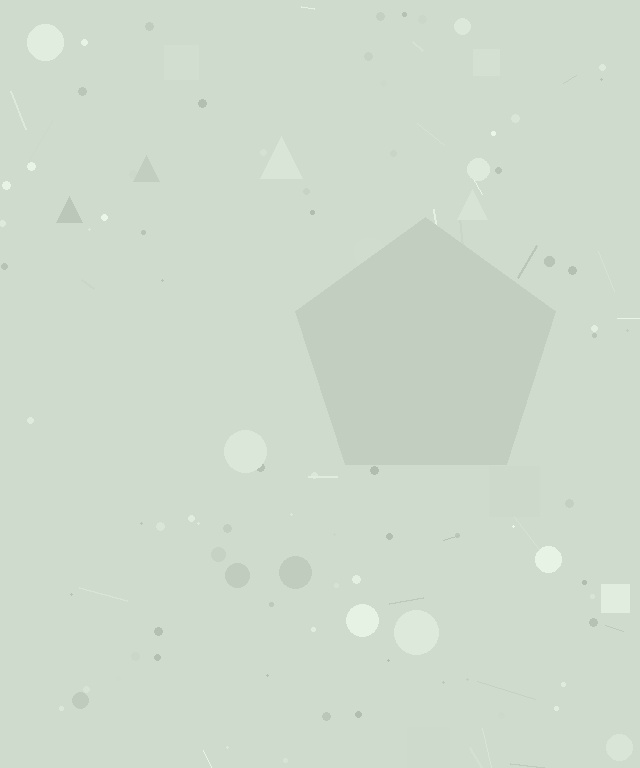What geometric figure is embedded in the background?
A pentagon is embedded in the background.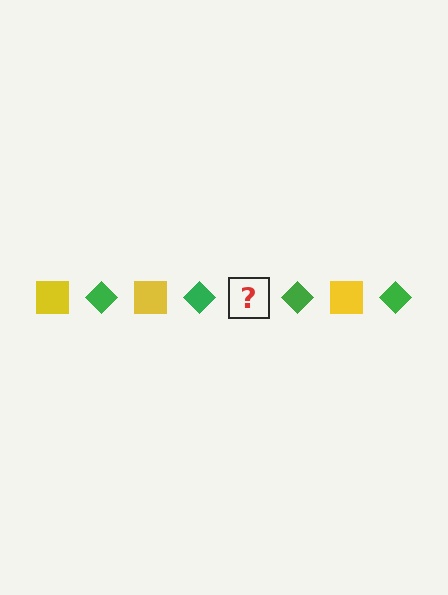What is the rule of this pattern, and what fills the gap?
The rule is that the pattern alternates between yellow square and green diamond. The gap should be filled with a yellow square.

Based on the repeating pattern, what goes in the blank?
The blank should be a yellow square.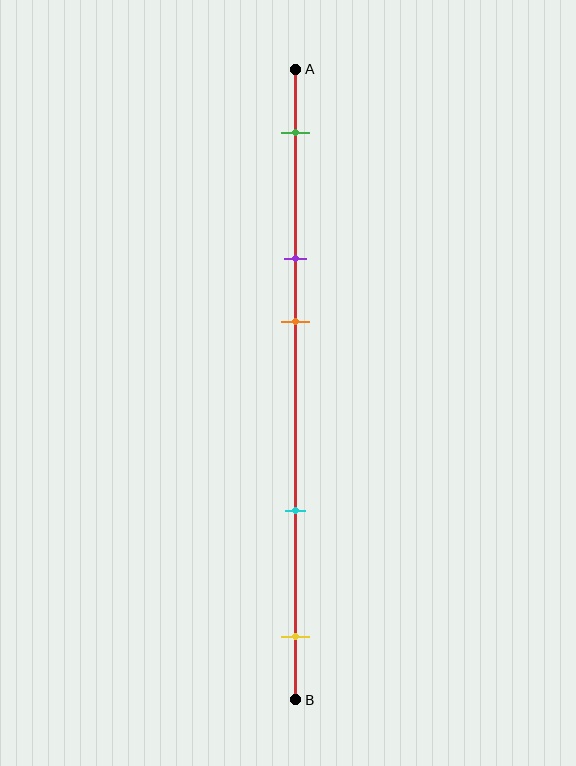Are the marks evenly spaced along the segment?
No, the marks are not evenly spaced.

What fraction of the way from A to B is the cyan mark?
The cyan mark is approximately 70% (0.7) of the way from A to B.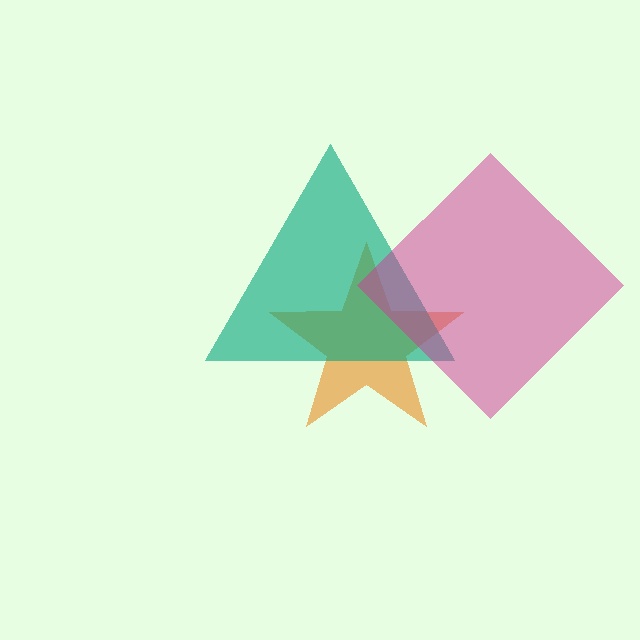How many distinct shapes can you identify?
There are 3 distinct shapes: an orange star, a teal triangle, a magenta diamond.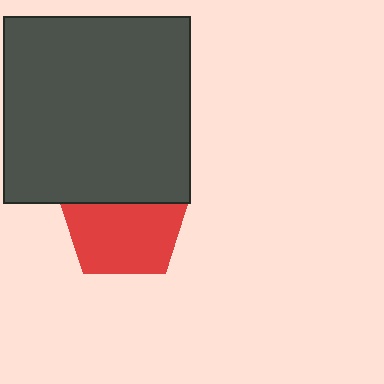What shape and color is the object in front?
The object in front is a dark gray square.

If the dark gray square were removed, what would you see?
You would see the complete red pentagon.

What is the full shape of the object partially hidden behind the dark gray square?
The partially hidden object is a red pentagon.